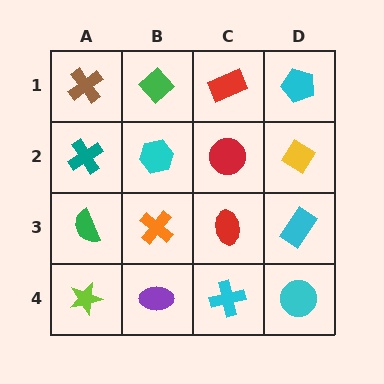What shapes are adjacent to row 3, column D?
A yellow diamond (row 2, column D), a cyan circle (row 4, column D), a red ellipse (row 3, column C).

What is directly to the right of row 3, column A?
An orange cross.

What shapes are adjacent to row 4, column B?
An orange cross (row 3, column B), a lime star (row 4, column A), a cyan cross (row 4, column C).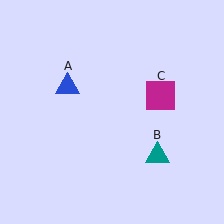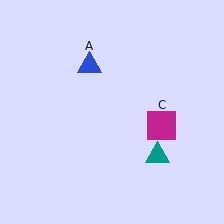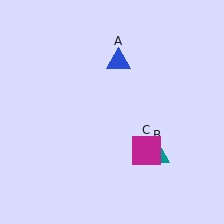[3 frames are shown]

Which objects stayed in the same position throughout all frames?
Teal triangle (object B) remained stationary.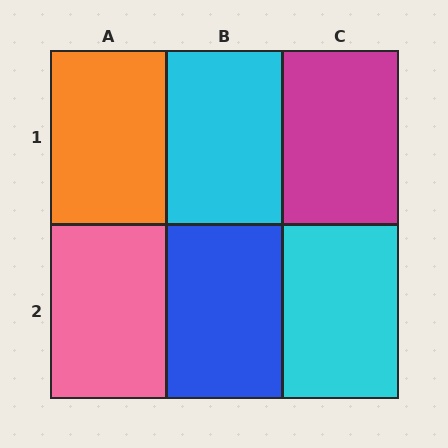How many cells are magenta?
1 cell is magenta.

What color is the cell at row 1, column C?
Magenta.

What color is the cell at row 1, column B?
Cyan.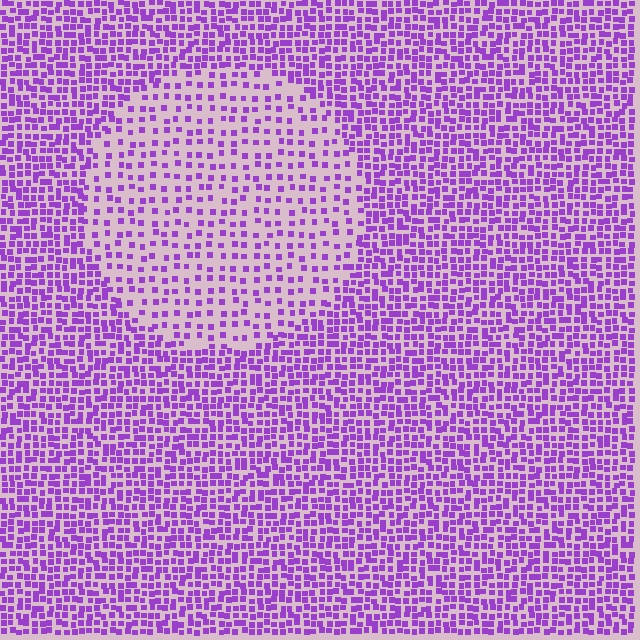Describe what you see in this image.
The image contains small purple elements arranged at two different densities. A circle-shaped region is visible where the elements are less densely packed than the surrounding area.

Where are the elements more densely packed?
The elements are more densely packed outside the circle boundary.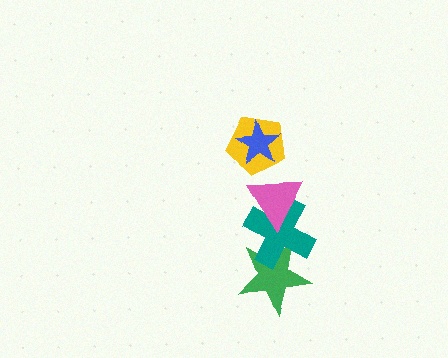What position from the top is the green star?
The green star is 5th from the top.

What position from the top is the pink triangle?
The pink triangle is 3rd from the top.